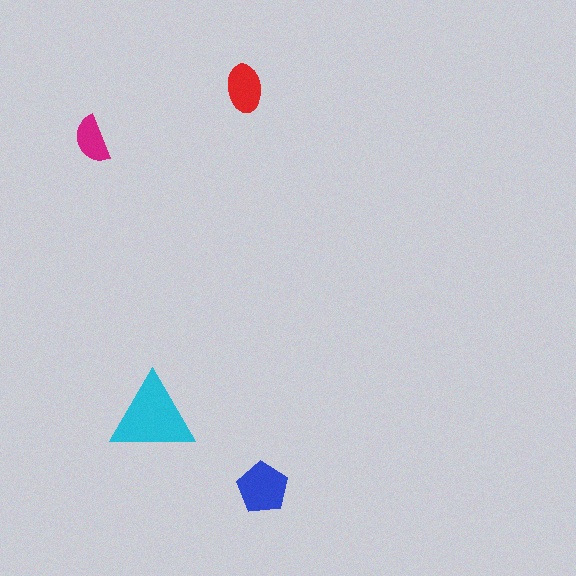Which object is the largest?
The cyan triangle.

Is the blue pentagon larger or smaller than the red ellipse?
Larger.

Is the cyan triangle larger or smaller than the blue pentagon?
Larger.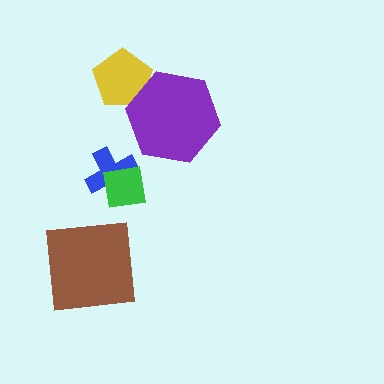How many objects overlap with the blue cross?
1 object overlaps with the blue cross.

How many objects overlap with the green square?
1 object overlaps with the green square.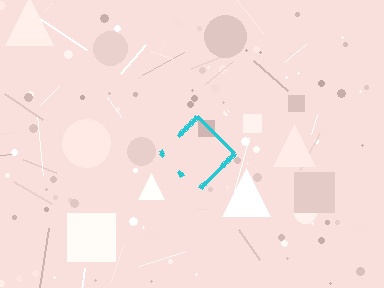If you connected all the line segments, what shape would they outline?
They would outline a diamond.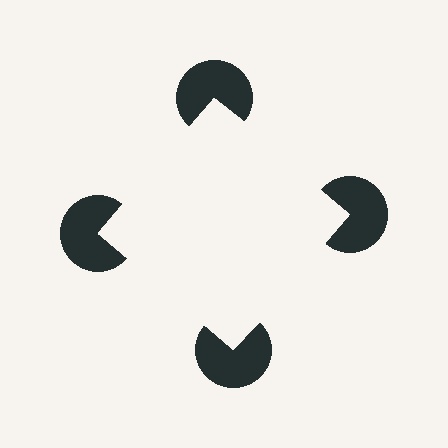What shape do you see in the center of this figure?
An illusory square — its edges are inferred from the aligned wedge cuts in the pac-man discs, not physically drawn.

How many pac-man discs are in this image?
There are 4 — one at each vertex of the illusory square.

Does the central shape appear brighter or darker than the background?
It typically appears slightly brighter than the background, even though no actual brightness change is drawn.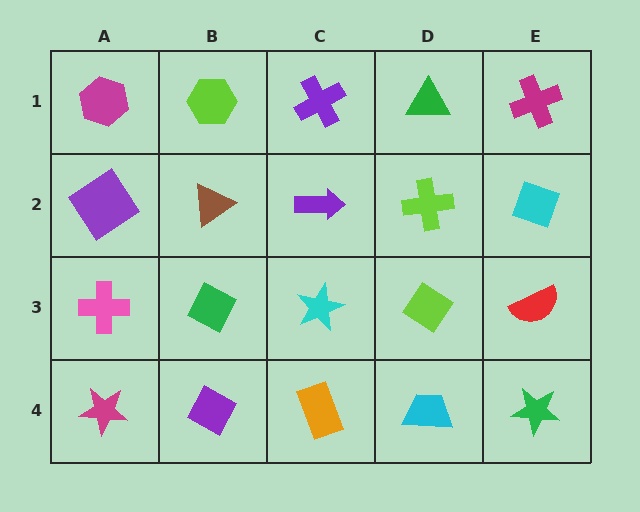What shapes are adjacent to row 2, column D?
A green triangle (row 1, column D), a lime diamond (row 3, column D), a purple arrow (row 2, column C), a cyan diamond (row 2, column E).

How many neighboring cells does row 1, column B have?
3.